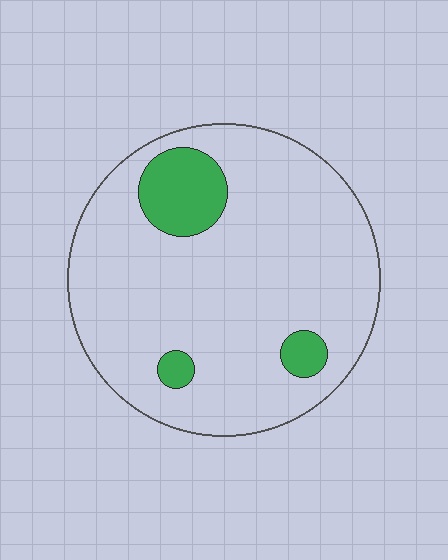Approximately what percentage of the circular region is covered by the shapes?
Approximately 10%.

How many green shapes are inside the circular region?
3.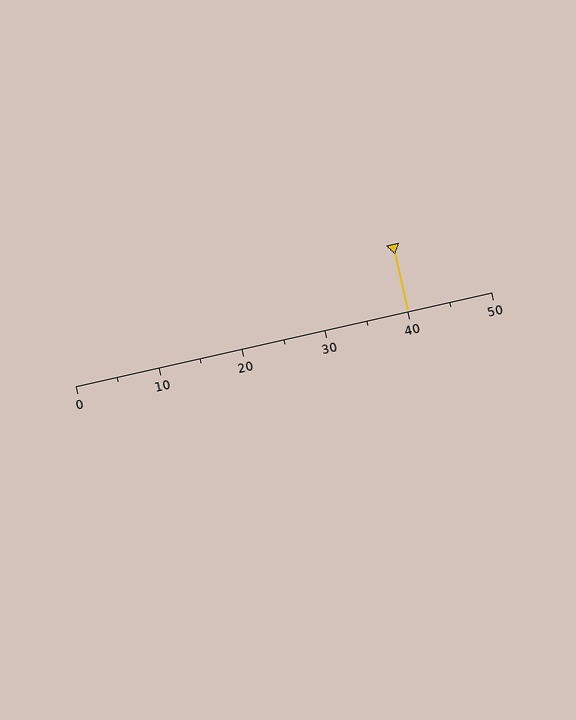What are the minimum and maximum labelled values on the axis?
The axis runs from 0 to 50.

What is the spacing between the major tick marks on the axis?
The major ticks are spaced 10 apart.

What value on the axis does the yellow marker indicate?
The marker indicates approximately 40.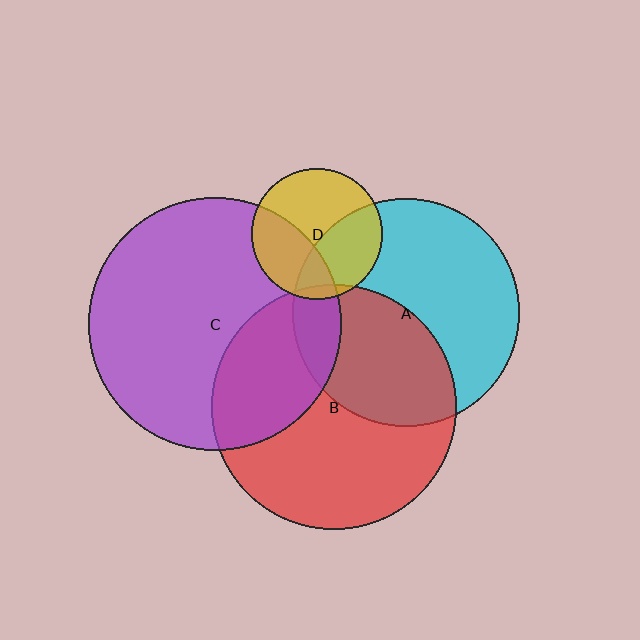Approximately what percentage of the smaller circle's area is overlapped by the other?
Approximately 40%.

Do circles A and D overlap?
Yes.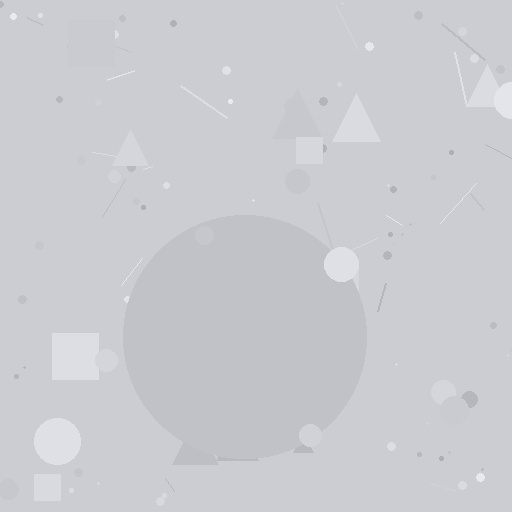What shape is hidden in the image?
A circle is hidden in the image.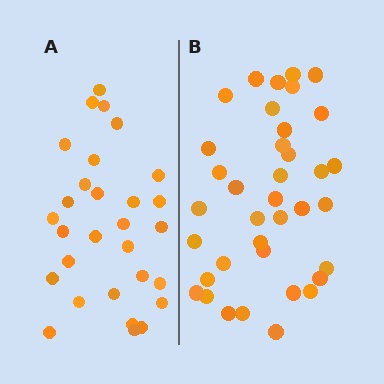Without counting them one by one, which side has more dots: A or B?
Region B (the right region) has more dots.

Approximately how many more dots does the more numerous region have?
Region B has roughly 8 or so more dots than region A.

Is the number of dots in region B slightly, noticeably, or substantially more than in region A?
Region B has noticeably more, but not dramatically so. The ratio is roughly 1.3 to 1.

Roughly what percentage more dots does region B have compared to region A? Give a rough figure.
About 30% more.